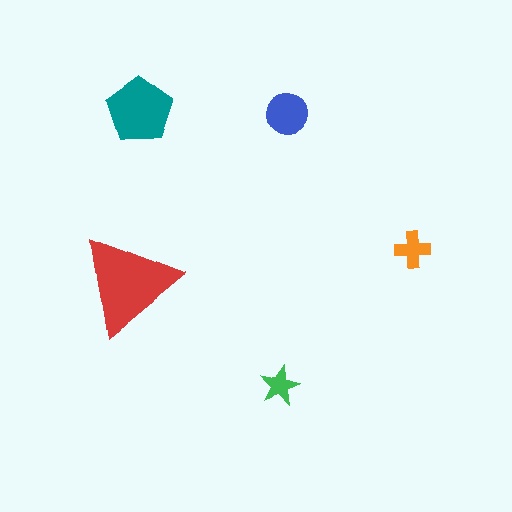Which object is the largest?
The red triangle.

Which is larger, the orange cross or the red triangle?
The red triangle.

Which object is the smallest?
The green star.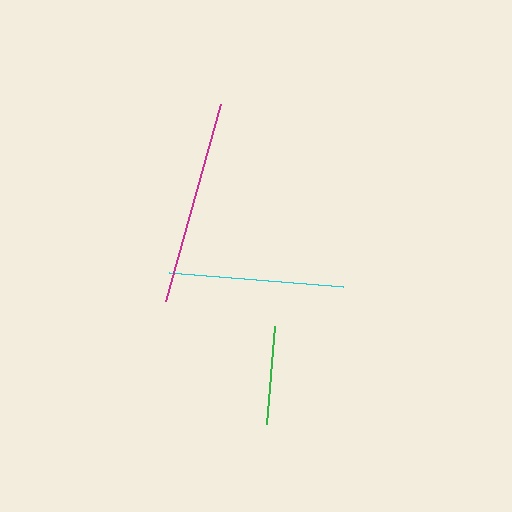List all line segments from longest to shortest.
From longest to shortest: magenta, cyan, green.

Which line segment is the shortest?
The green line is the shortest at approximately 99 pixels.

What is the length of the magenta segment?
The magenta segment is approximately 204 pixels long.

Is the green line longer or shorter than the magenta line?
The magenta line is longer than the green line.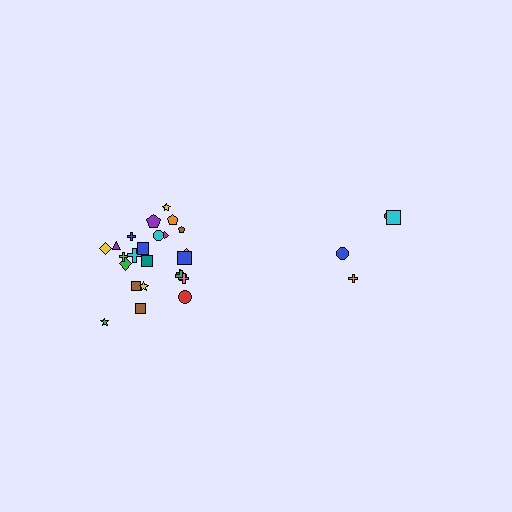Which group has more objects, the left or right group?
The left group.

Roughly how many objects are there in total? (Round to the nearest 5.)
Roughly 30 objects in total.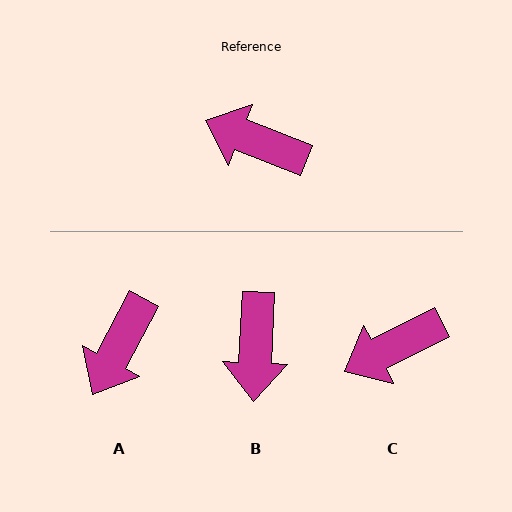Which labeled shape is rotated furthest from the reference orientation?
B, about 109 degrees away.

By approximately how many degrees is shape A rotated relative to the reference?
Approximately 83 degrees counter-clockwise.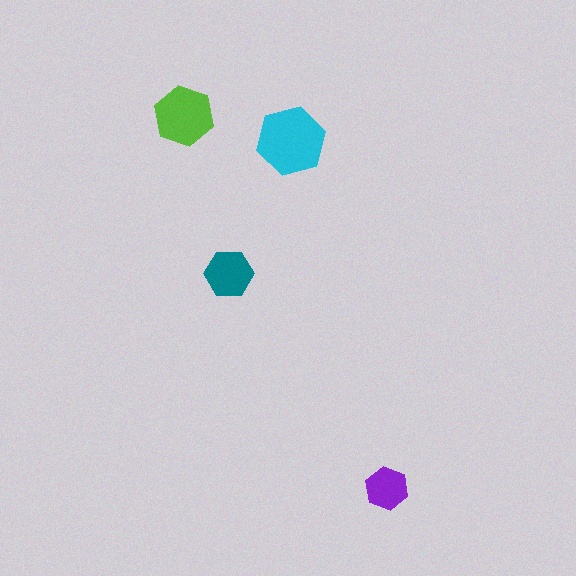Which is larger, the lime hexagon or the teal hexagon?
The lime one.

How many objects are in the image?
There are 4 objects in the image.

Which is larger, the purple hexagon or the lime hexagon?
The lime one.